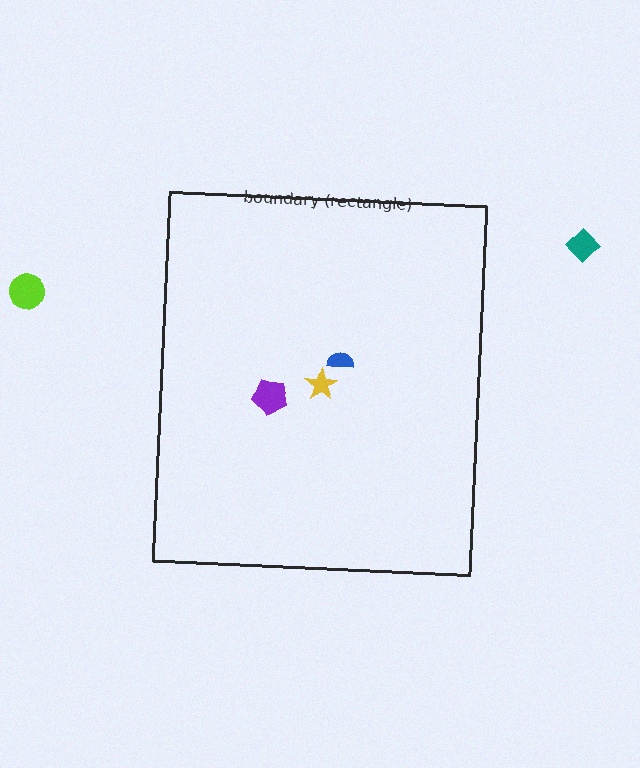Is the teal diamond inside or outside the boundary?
Outside.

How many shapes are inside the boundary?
3 inside, 2 outside.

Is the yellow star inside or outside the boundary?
Inside.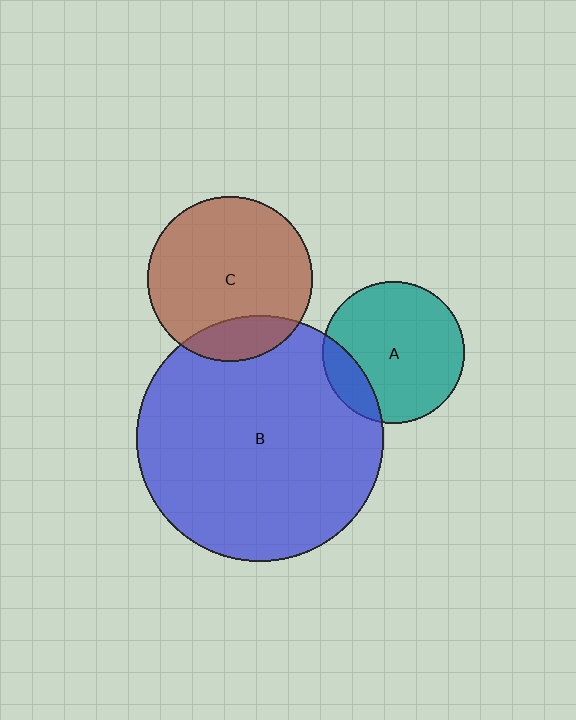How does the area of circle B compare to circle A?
Approximately 3.0 times.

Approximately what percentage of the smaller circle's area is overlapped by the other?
Approximately 15%.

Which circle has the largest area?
Circle B (blue).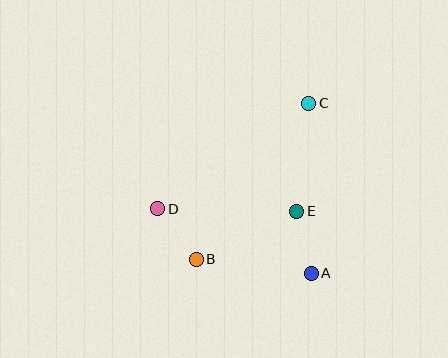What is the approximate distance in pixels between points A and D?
The distance between A and D is approximately 166 pixels.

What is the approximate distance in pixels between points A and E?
The distance between A and E is approximately 64 pixels.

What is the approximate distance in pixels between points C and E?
The distance between C and E is approximately 108 pixels.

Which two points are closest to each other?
Points B and D are closest to each other.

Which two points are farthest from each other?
Points B and C are farthest from each other.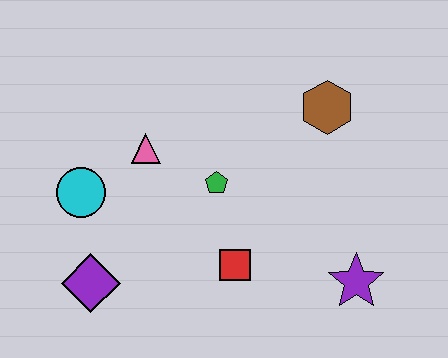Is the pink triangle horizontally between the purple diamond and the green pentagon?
Yes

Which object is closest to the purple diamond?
The cyan circle is closest to the purple diamond.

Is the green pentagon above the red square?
Yes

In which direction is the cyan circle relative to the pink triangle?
The cyan circle is to the left of the pink triangle.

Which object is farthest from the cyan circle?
The purple star is farthest from the cyan circle.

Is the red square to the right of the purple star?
No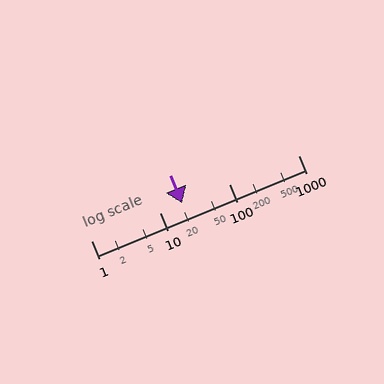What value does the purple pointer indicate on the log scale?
The pointer indicates approximately 21.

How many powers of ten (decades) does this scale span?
The scale spans 3 decades, from 1 to 1000.